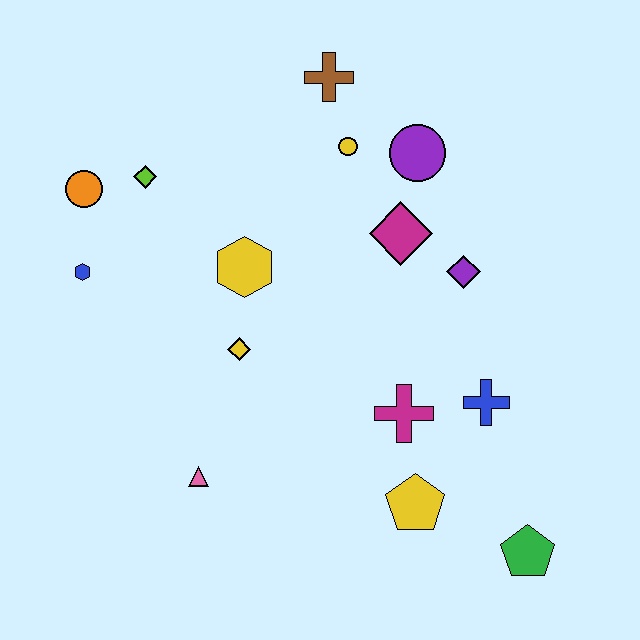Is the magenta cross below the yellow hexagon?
Yes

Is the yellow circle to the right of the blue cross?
No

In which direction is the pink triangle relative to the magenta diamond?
The pink triangle is below the magenta diamond.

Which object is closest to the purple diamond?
The magenta diamond is closest to the purple diamond.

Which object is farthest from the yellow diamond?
The green pentagon is farthest from the yellow diamond.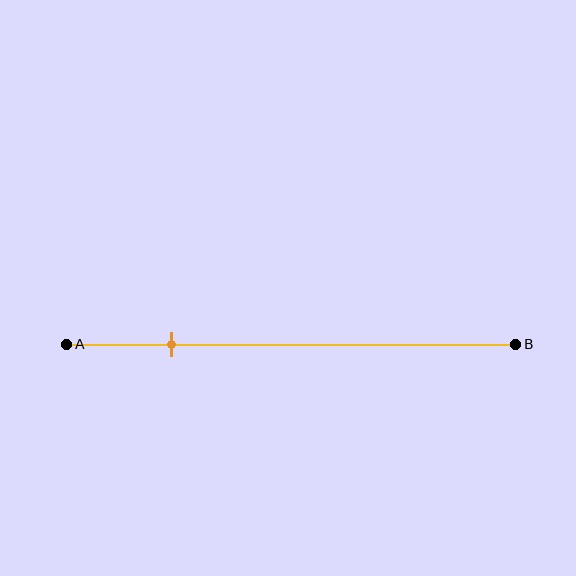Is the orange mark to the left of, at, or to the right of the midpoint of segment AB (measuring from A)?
The orange mark is to the left of the midpoint of segment AB.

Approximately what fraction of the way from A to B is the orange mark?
The orange mark is approximately 25% of the way from A to B.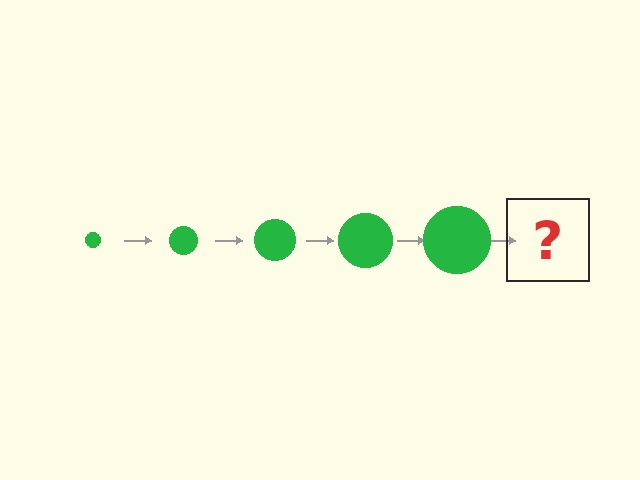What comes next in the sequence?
The next element should be a green circle, larger than the previous one.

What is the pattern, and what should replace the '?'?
The pattern is that the circle gets progressively larger each step. The '?' should be a green circle, larger than the previous one.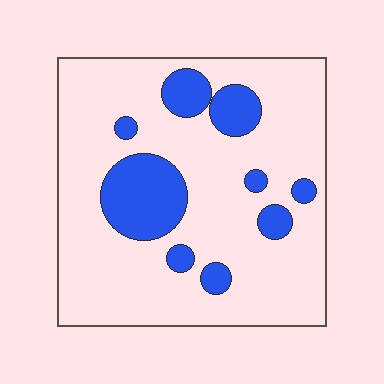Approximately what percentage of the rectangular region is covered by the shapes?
Approximately 20%.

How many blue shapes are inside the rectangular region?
9.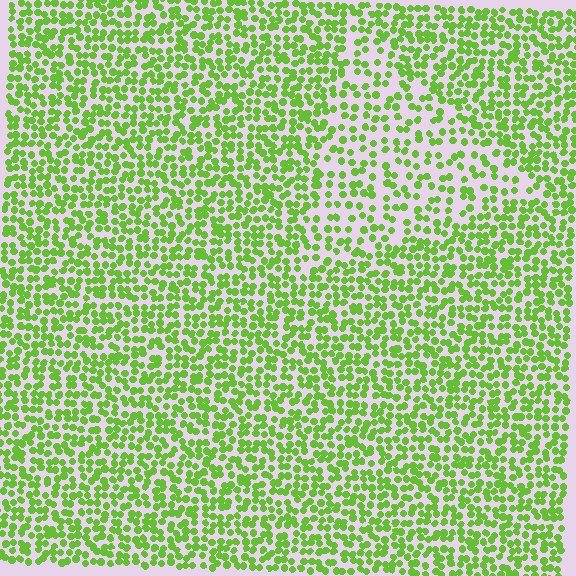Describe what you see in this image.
The image contains small lime elements arranged at two different densities. A triangle-shaped region is visible where the elements are less densely packed than the surrounding area.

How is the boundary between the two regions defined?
The boundary is defined by a change in element density (approximately 1.8x ratio). All elements are the same color, size, and shape.